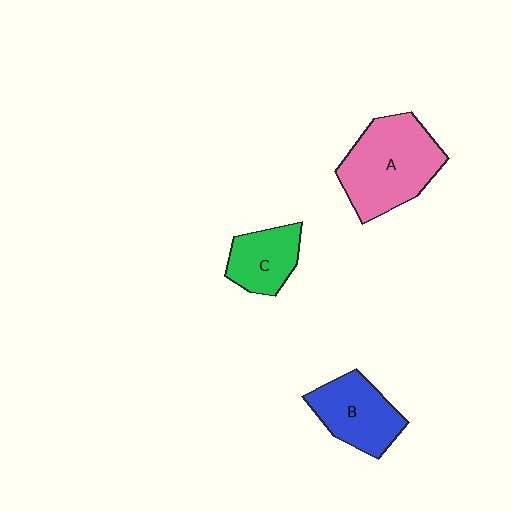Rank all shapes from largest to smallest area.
From largest to smallest: A (pink), B (blue), C (green).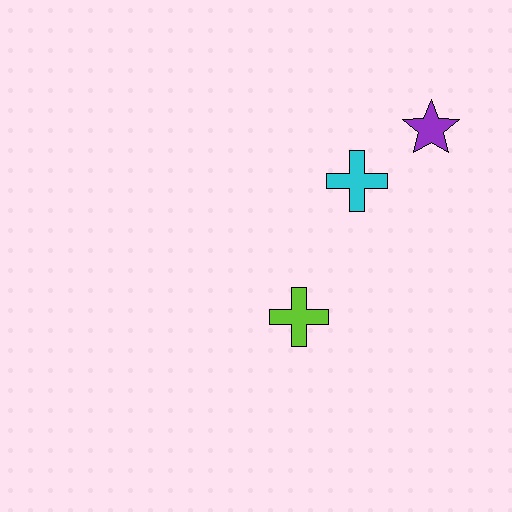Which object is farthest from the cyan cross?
The lime cross is farthest from the cyan cross.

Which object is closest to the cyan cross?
The purple star is closest to the cyan cross.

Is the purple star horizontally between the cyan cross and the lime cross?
No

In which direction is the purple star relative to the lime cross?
The purple star is above the lime cross.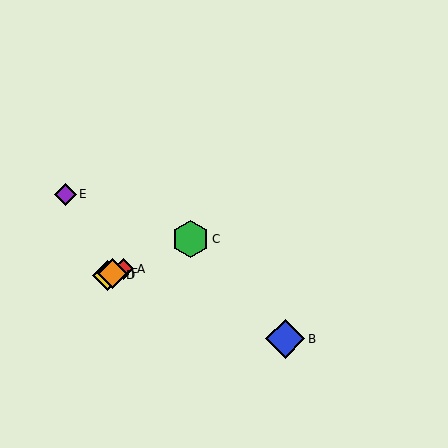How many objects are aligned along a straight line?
4 objects (A, C, D, F) are aligned along a straight line.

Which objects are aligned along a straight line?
Objects A, C, D, F are aligned along a straight line.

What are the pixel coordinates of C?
Object C is at (190, 239).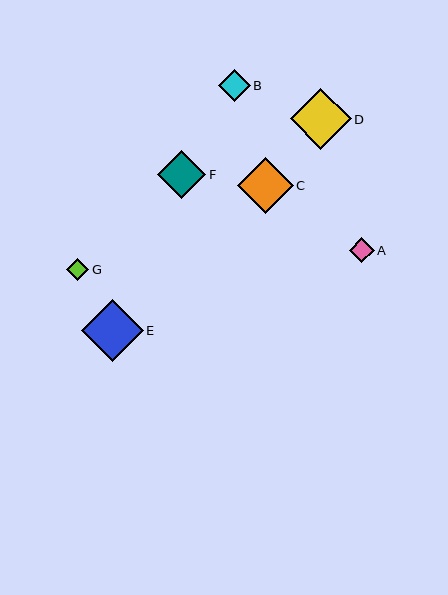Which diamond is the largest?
Diamond E is the largest with a size of approximately 61 pixels.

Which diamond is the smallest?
Diamond G is the smallest with a size of approximately 22 pixels.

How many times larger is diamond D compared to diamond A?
Diamond D is approximately 2.5 times the size of diamond A.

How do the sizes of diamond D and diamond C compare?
Diamond D and diamond C are approximately the same size.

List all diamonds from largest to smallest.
From largest to smallest: E, D, C, F, B, A, G.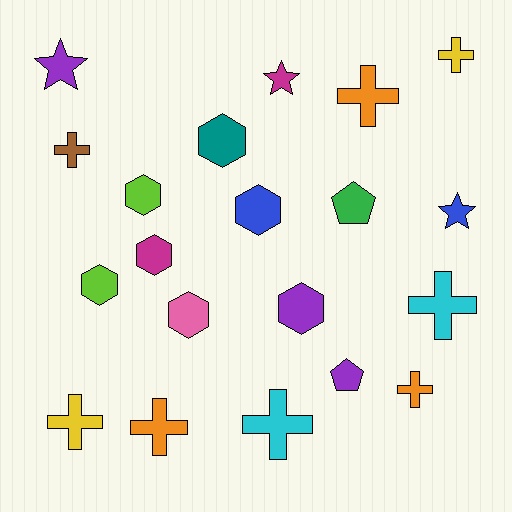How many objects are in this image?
There are 20 objects.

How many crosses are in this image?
There are 8 crosses.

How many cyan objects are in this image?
There are 2 cyan objects.